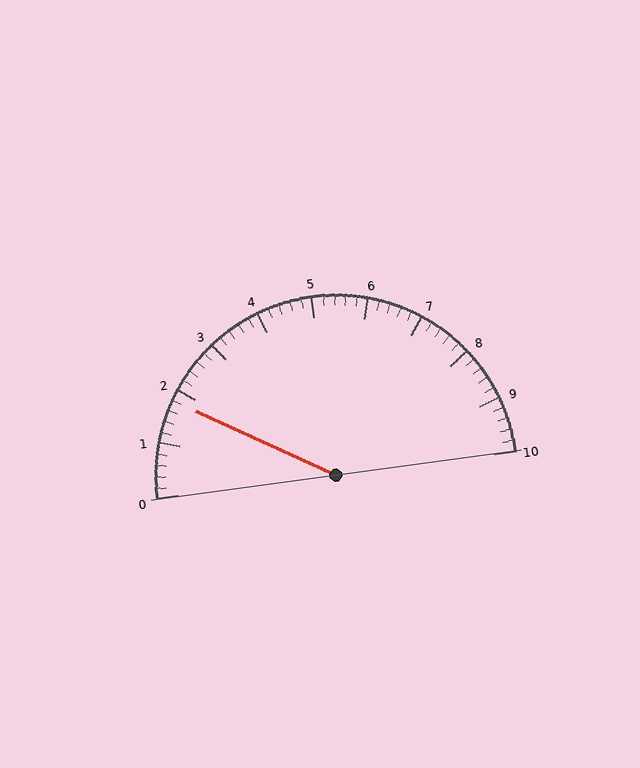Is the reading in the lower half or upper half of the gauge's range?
The reading is in the lower half of the range (0 to 10).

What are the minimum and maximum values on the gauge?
The gauge ranges from 0 to 10.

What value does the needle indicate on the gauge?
The needle indicates approximately 1.8.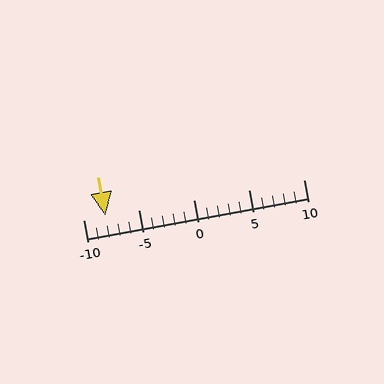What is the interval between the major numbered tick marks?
The major tick marks are spaced 5 units apart.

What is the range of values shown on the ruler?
The ruler shows values from -10 to 10.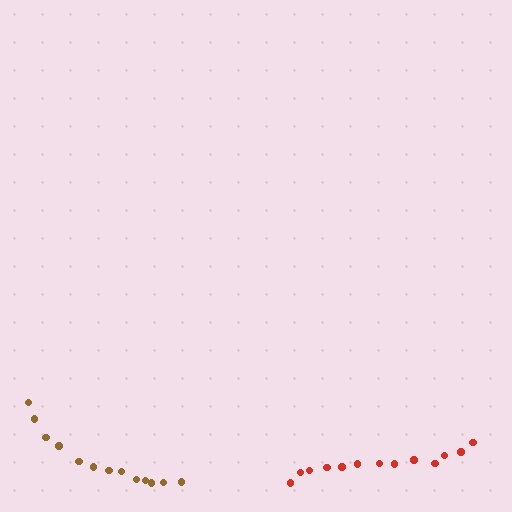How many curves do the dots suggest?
There are 2 distinct paths.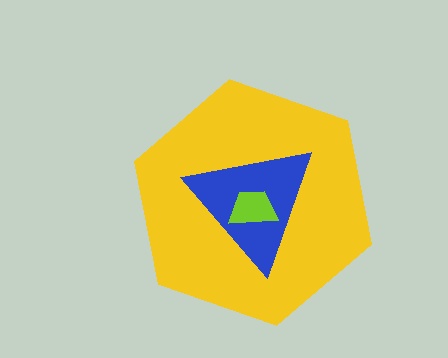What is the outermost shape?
The yellow hexagon.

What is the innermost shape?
The lime trapezoid.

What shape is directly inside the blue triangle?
The lime trapezoid.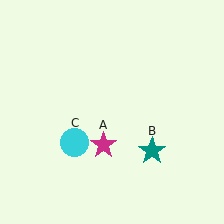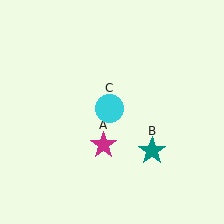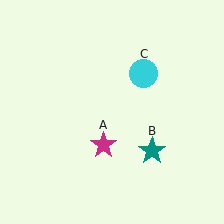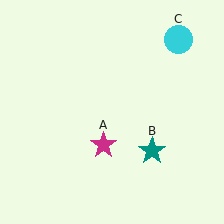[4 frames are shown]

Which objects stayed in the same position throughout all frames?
Magenta star (object A) and teal star (object B) remained stationary.